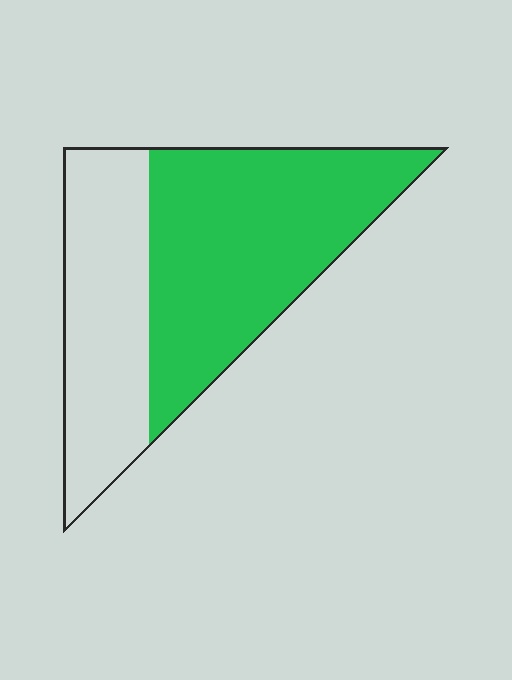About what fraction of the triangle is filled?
About three fifths (3/5).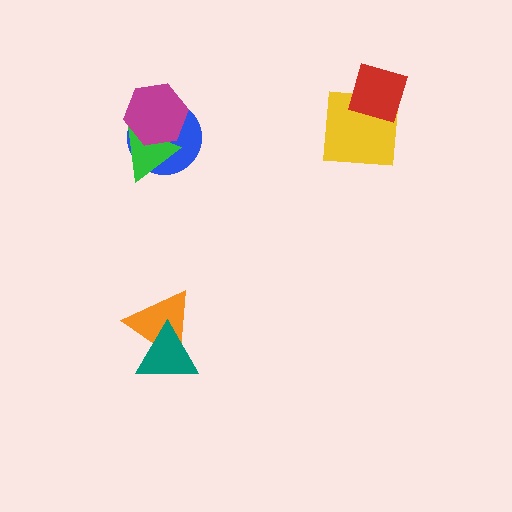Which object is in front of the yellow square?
The red diamond is in front of the yellow square.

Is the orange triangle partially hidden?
Yes, it is partially covered by another shape.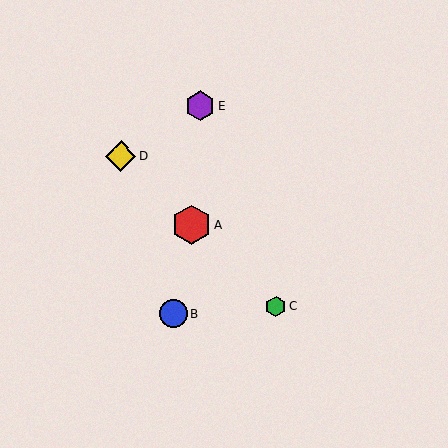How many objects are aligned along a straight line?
3 objects (A, C, D) are aligned along a straight line.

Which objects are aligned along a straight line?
Objects A, C, D are aligned along a straight line.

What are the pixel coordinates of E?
Object E is at (200, 106).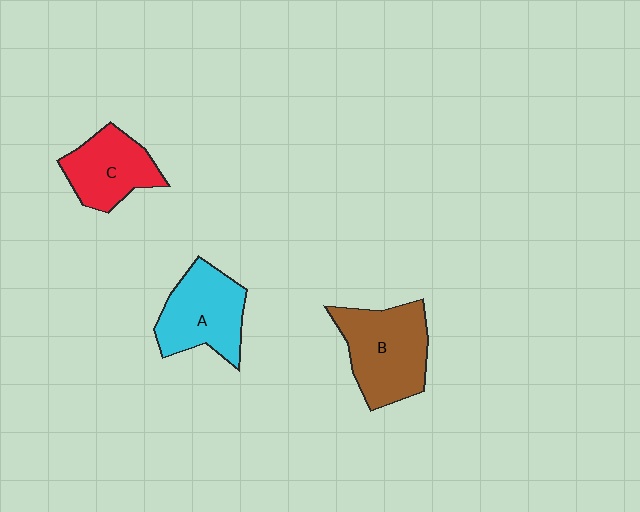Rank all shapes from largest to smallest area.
From largest to smallest: B (brown), A (cyan), C (red).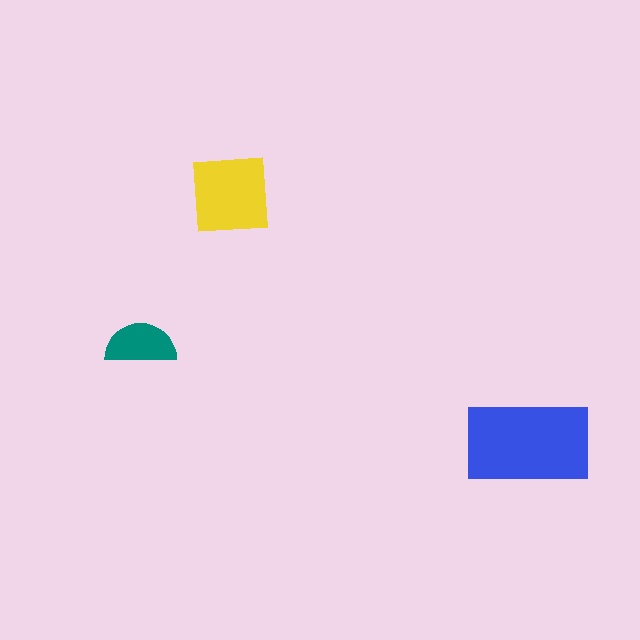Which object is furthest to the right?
The blue rectangle is rightmost.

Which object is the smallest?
The teal semicircle.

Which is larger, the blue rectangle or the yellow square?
The blue rectangle.